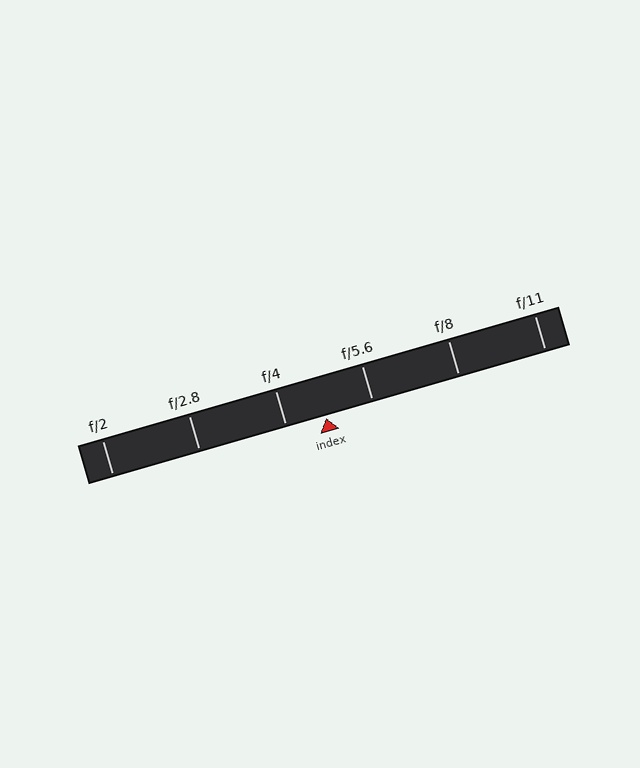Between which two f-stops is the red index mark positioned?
The index mark is between f/4 and f/5.6.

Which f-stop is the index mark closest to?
The index mark is closest to f/4.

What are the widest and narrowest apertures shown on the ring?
The widest aperture shown is f/2 and the narrowest is f/11.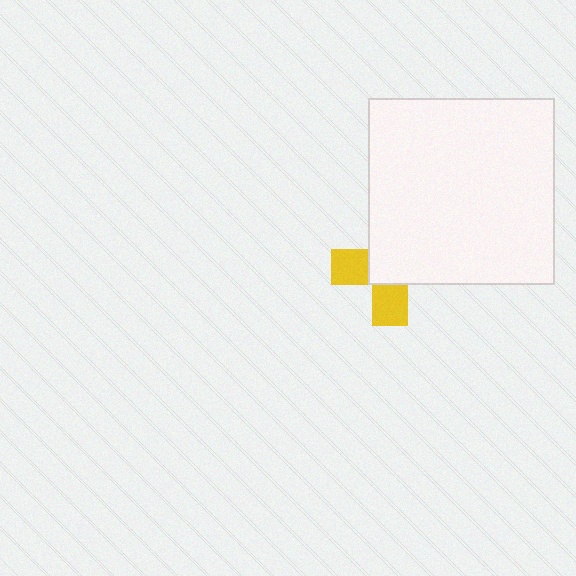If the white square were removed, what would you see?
You would see the complete yellow cross.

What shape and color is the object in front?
The object in front is a white square.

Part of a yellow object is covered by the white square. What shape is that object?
It is a cross.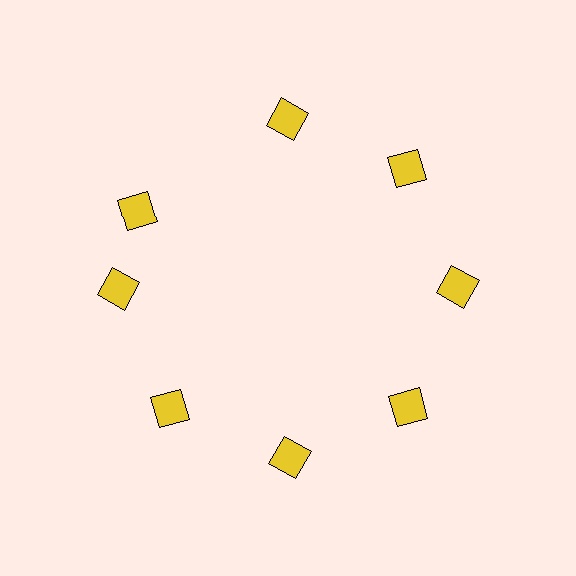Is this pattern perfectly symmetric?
No. The 8 yellow diamonds are arranged in a ring, but one element near the 10 o'clock position is rotated out of alignment along the ring, breaking the 8-fold rotational symmetry.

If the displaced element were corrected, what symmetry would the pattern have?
It would have 8-fold rotational symmetry — the pattern would map onto itself every 45 degrees.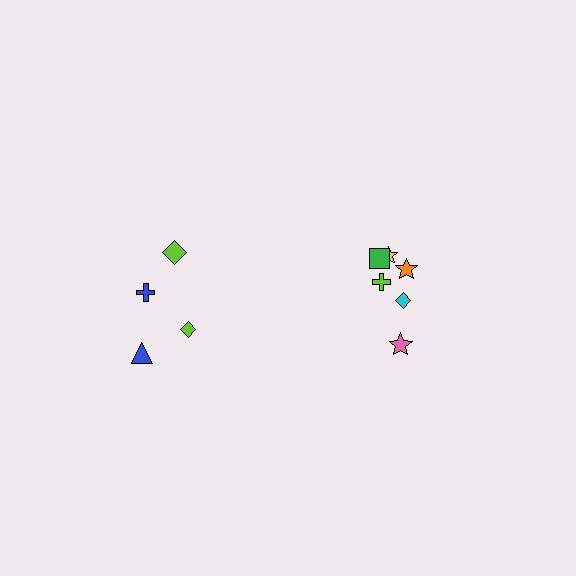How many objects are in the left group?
There are 4 objects.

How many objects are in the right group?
There are 6 objects.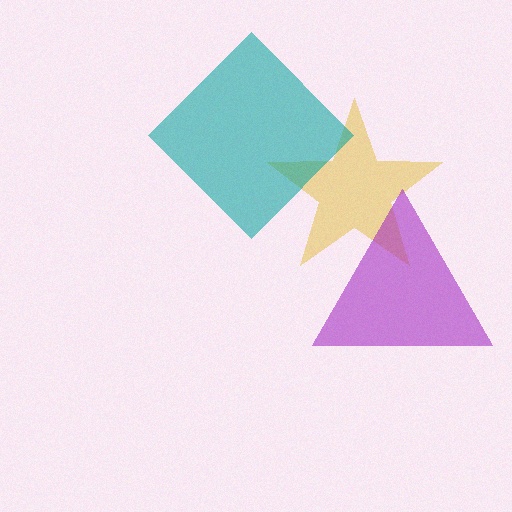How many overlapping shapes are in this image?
There are 3 overlapping shapes in the image.